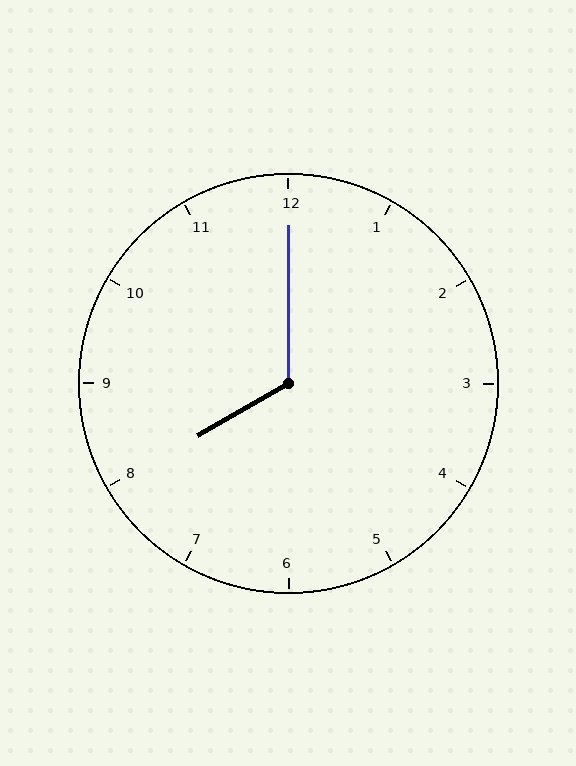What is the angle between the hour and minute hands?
Approximately 120 degrees.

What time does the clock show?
8:00.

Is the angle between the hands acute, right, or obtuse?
It is obtuse.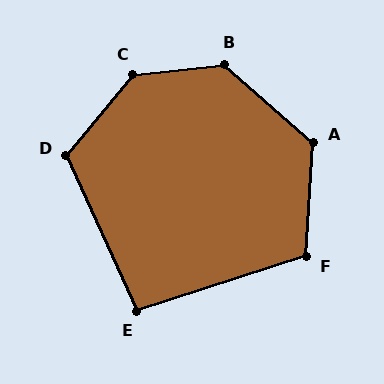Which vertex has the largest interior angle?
C, at approximately 136 degrees.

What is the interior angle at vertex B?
Approximately 133 degrees (obtuse).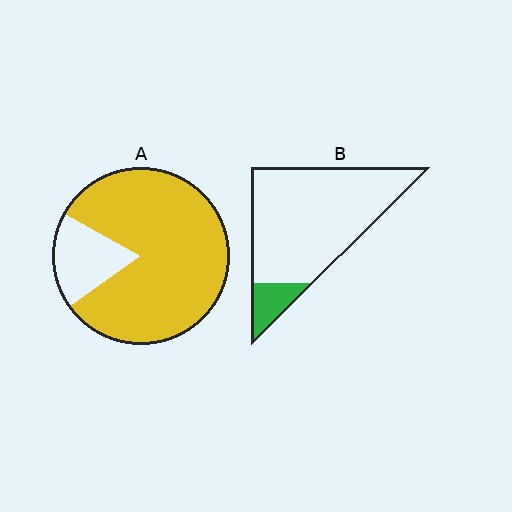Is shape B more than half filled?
No.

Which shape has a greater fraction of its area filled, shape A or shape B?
Shape A.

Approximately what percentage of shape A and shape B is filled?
A is approximately 80% and B is approximately 10%.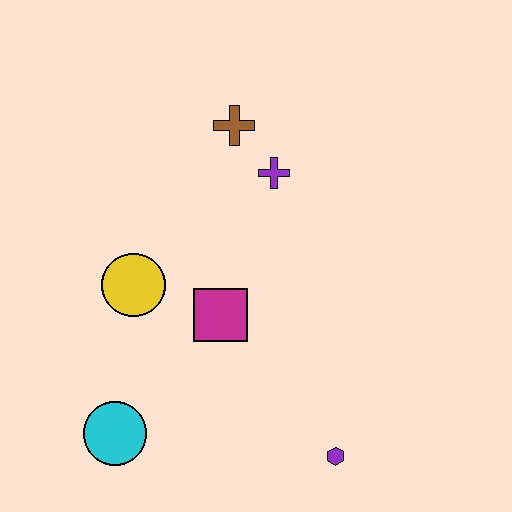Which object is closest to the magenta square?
The yellow circle is closest to the magenta square.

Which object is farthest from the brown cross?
The purple hexagon is farthest from the brown cross.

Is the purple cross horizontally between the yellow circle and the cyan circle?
No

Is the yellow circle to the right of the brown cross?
No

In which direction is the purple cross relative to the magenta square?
The purple cross is above the magenta square.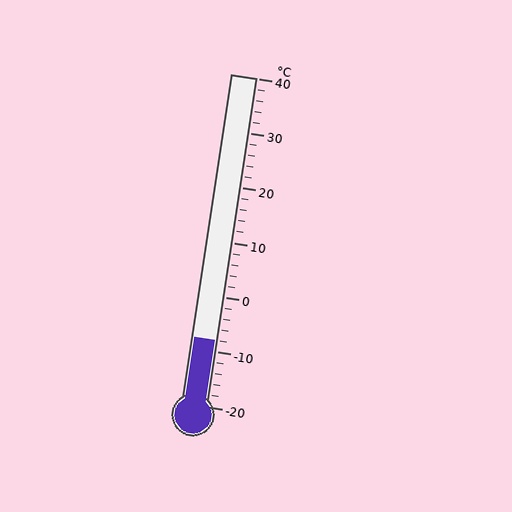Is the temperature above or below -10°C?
The temperature is above -10°C.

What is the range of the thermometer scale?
The thermometer scale ranges from -20°C to 40°C.